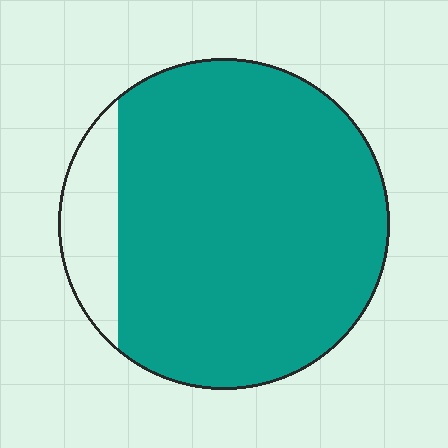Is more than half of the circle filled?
Yes.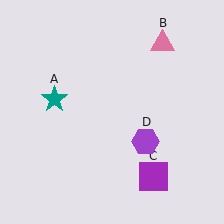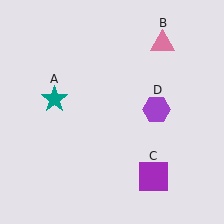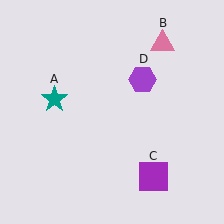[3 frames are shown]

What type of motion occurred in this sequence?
The purple hexagon (object D) rotated counterclockwise around the center of the scene.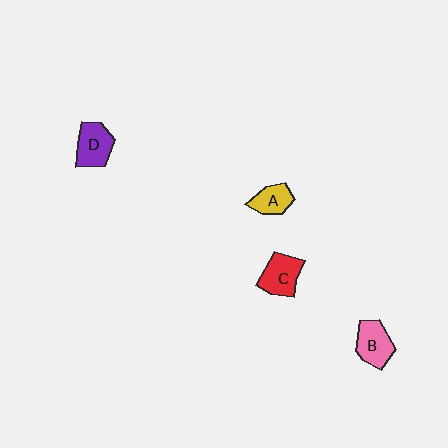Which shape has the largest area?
Shape C (red).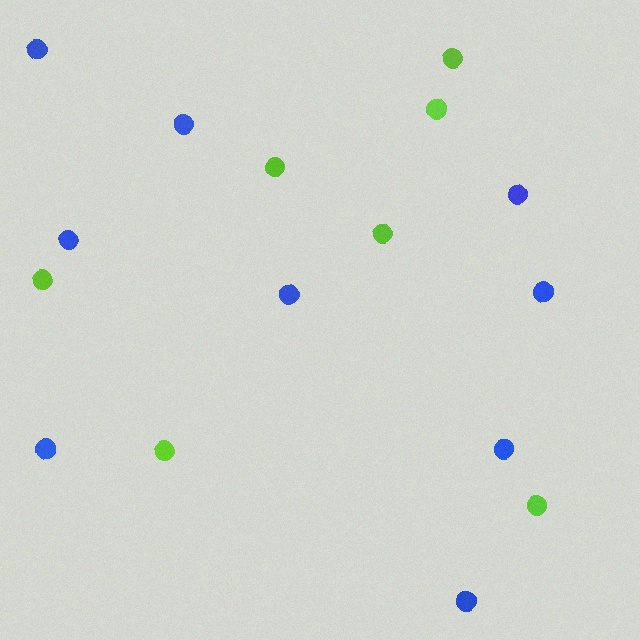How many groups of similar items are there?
There are 2 groups: one group of lime circles (7) and one group of blue circles (9).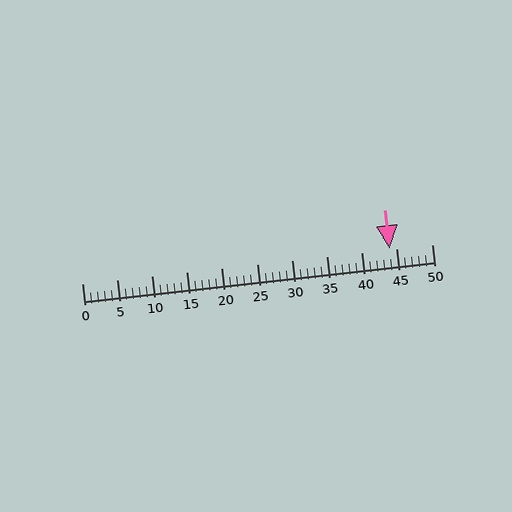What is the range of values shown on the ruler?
The ruler shows values from 0 to 50.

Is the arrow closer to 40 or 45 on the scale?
The arrow is closer to 45.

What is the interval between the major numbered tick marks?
The major tick marks are spaced 5 units apart.